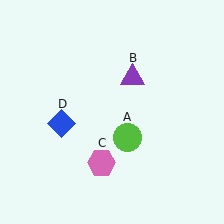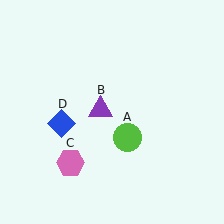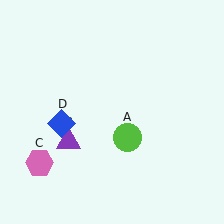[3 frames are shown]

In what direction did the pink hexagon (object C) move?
The pink hexagon (object C) moved left.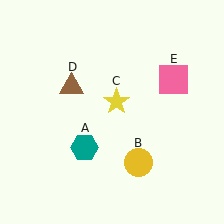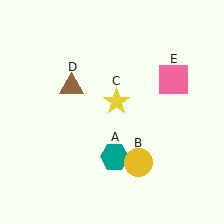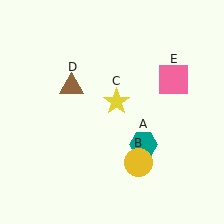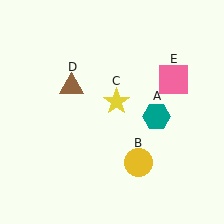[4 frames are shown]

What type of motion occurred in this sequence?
The teal hexagon (object A) rotated counterclockwise around the center of the scene.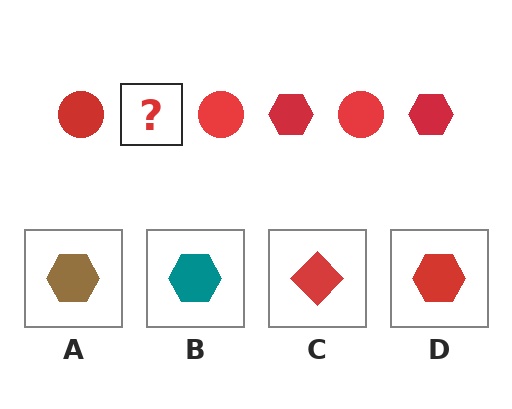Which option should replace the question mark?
Option D.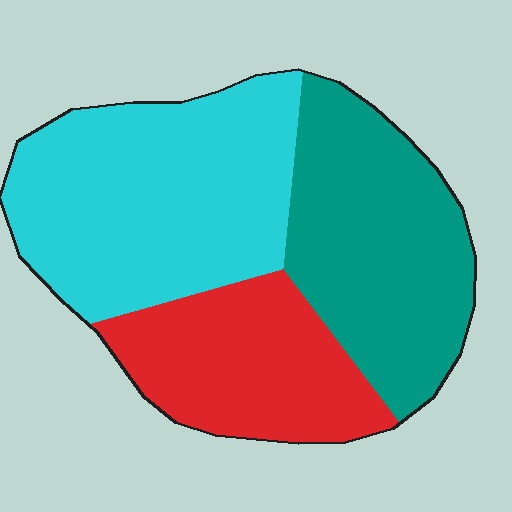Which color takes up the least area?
Red, at roughly 25%.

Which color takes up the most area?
Cyan, at roughly 40%.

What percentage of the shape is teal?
Teal takes up about one third (1/3) of the shape.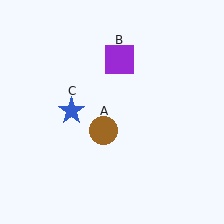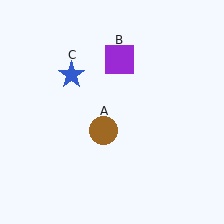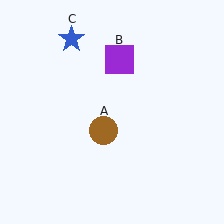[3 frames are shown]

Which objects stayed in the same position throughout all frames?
Brown circle (object A) and purple square (object B) remained stationary.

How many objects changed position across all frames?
1 object changed position: blue star (object C).